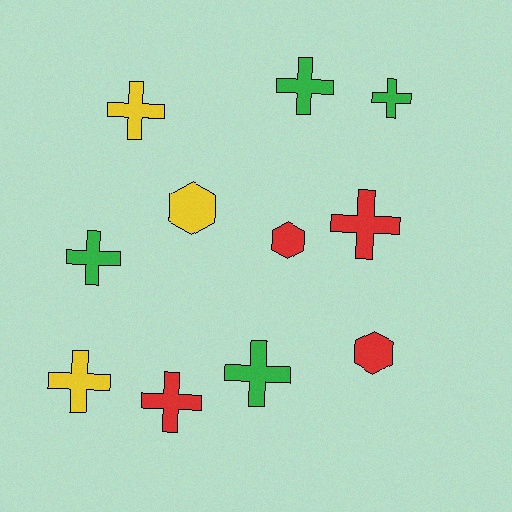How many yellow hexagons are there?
There is 1 yellow hexagon.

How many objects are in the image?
There are 11 objects.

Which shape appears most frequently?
Cross, with 8 objects.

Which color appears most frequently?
Red, with 4 objects.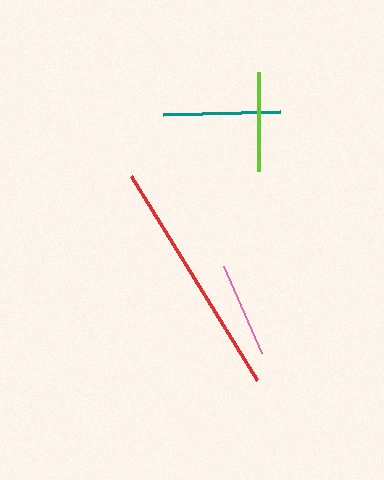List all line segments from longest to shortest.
From longest to shortest: red, teal, lime, pink.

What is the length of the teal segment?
The teal segment is approximately 118 pixels long.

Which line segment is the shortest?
The pink line is the shortest at approximately 95 pixels.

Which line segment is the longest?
The red line is the longest at approximately 240 pixels.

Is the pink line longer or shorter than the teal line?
The teal line is longer than the pink line.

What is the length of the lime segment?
The lime segment is approximately 99 pixels long.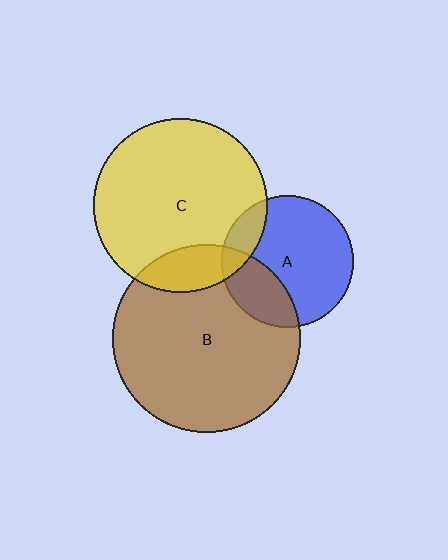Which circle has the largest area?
Circle B (brown).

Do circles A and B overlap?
Yes.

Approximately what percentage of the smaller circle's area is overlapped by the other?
Approximately 25%.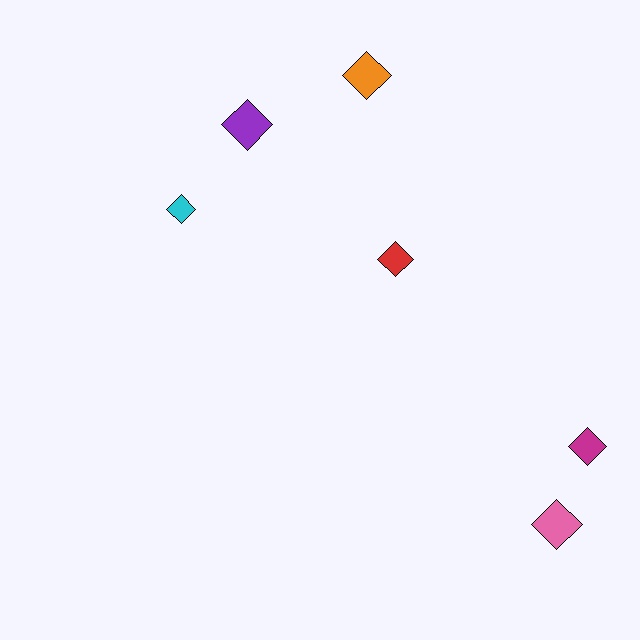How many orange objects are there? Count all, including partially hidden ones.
There is 1 orange object.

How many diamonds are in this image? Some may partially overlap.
There are 6 diamonds.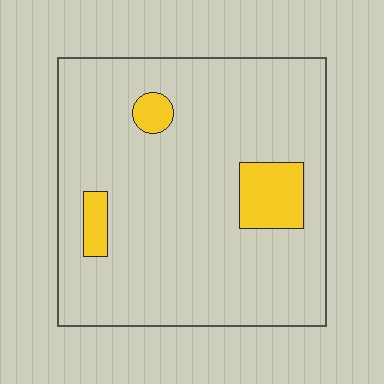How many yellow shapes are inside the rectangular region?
3.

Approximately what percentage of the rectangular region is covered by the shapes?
Approximately 10%.